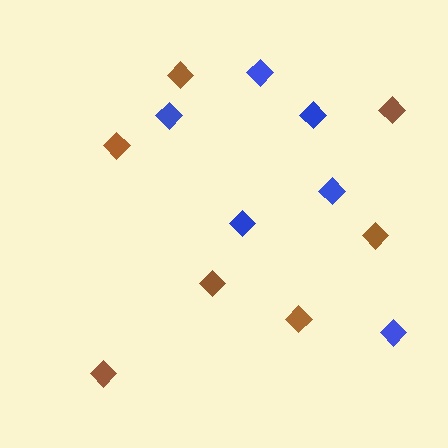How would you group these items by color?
There are 2 groups: one group of brown diamonds (7) and one group of blue diamonds (6).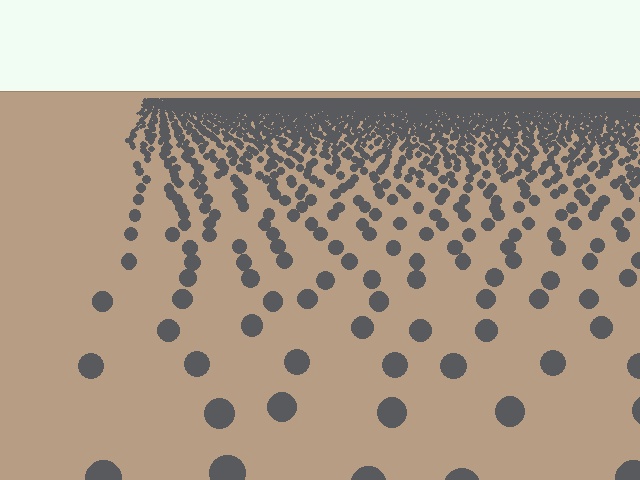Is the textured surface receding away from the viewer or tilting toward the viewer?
The surface is receding away from the viewer. Texture elements get smaller and denser toward the top.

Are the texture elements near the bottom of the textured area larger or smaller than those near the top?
Larger. Near the bottom, elements are closer to the viewer and appear at a bigger on-screen size.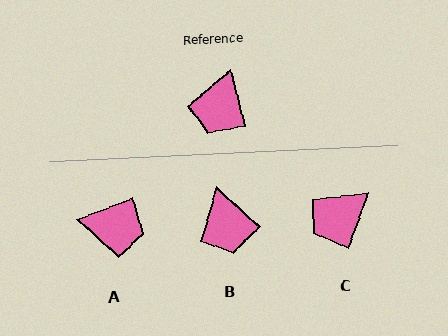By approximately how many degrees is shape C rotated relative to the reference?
Approximately 35 degrees clockwise.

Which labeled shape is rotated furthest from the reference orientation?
A, about 96 degrees away.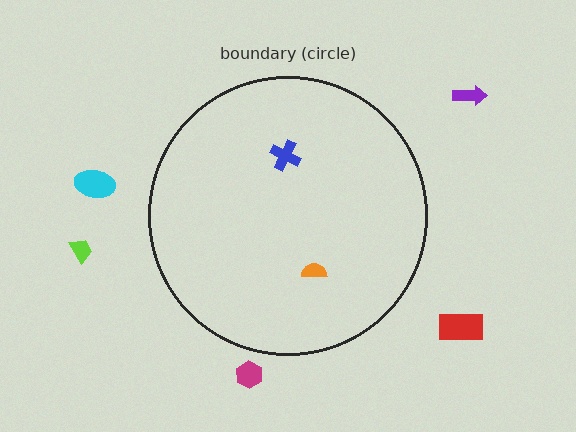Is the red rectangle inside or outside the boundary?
Outside.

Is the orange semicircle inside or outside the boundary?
Inside.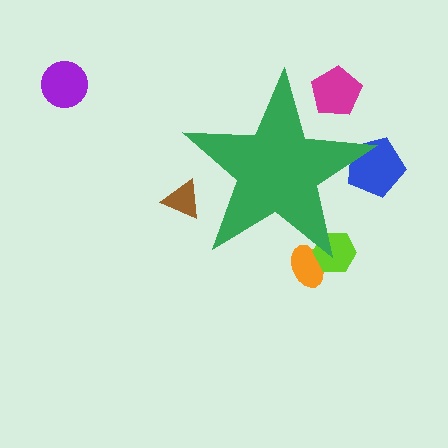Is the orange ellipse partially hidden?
Yes, the orange ellipse is partially hidden behind the green star.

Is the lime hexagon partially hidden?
Yes, the lime hexagon is partially hidden behind the green star.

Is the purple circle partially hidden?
No, the purple circle is fully visible.